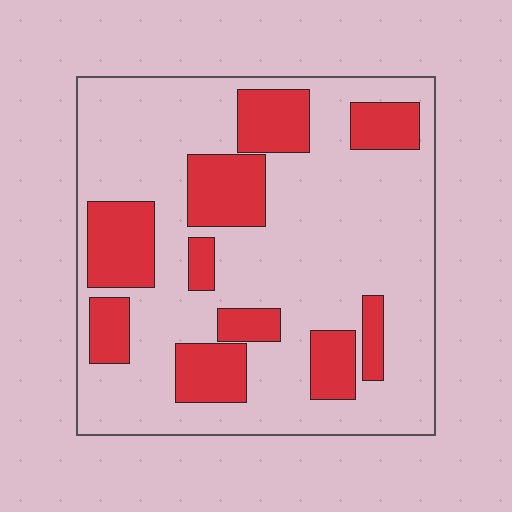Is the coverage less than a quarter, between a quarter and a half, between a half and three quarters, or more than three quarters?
Between a quarter and a half.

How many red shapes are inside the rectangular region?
10.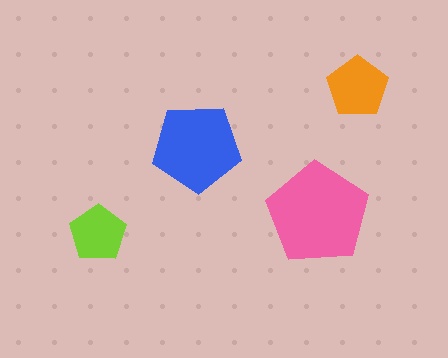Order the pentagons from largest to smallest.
the pink one, the blue one, the orange one, the lime one.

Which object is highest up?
The orange pentagon is topmost.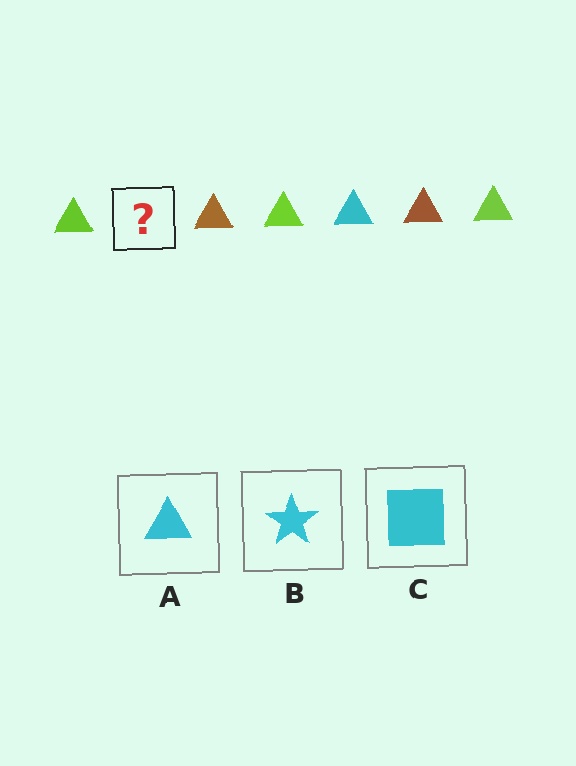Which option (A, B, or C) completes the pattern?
A.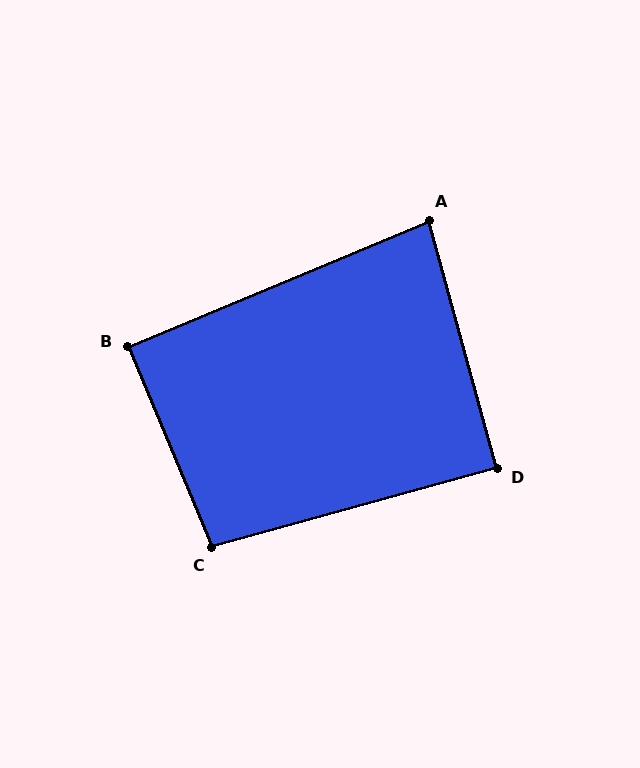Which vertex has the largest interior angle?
C, at approximately 97 degrees.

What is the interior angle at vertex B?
Approximately 90 degrees (approximately right).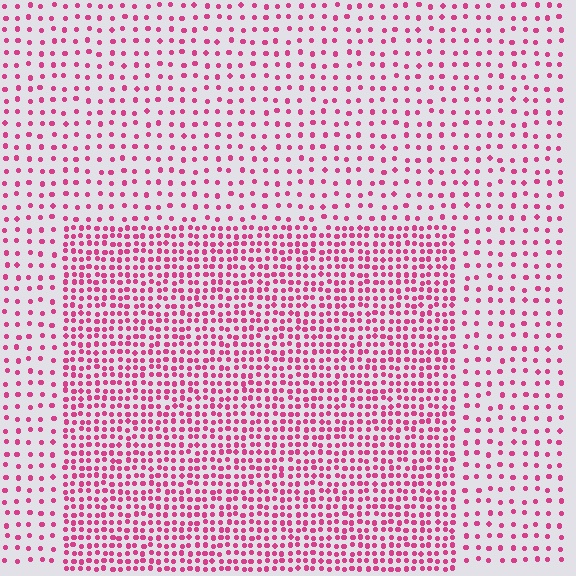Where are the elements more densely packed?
The elements are more densely packed inside the rectangle boundary.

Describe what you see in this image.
The image contains small magenta elements arranged at two different densities. A rectangle-shaped region is visible where the elements are more densely packed than the surrounding area.